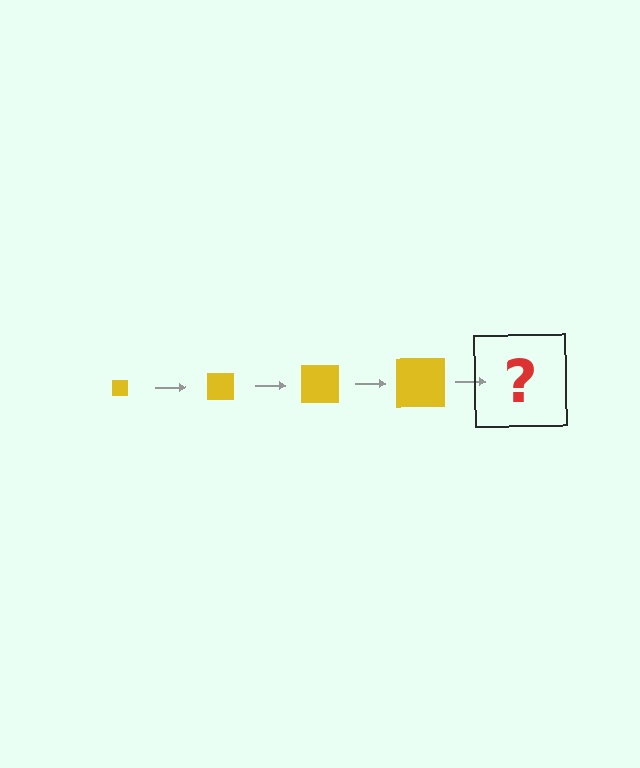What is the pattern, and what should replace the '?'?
The pattern is that the square gets progressively larger each step. The '?' should be a yellow square, larger than the previous one.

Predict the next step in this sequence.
The next step is a yellow square, larger than the previous one.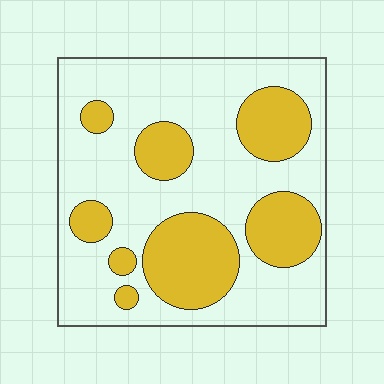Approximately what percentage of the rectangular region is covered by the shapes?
Approximately 30%.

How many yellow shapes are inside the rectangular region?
8.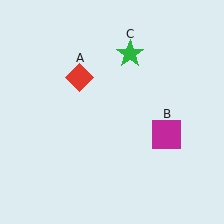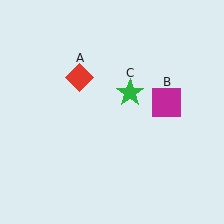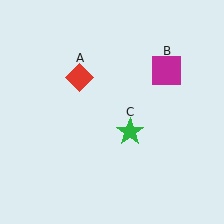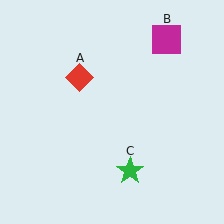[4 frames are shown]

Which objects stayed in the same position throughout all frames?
Red diamond (object A) remained stationary.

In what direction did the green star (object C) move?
The green star (object C) moved down.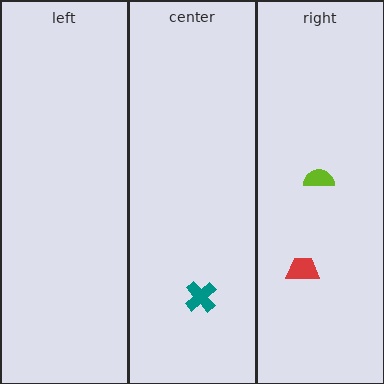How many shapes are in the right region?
2.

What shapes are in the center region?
The teal cross.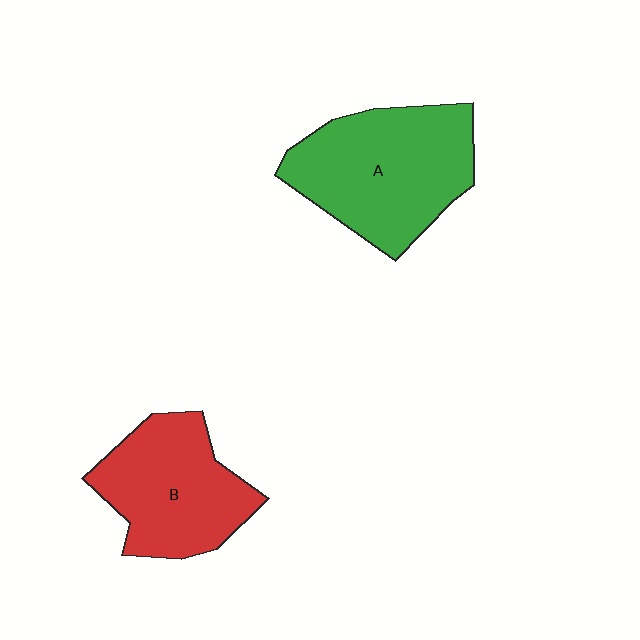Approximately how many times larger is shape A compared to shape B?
Approximately 1.2 times.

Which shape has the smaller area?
Shape B (red).